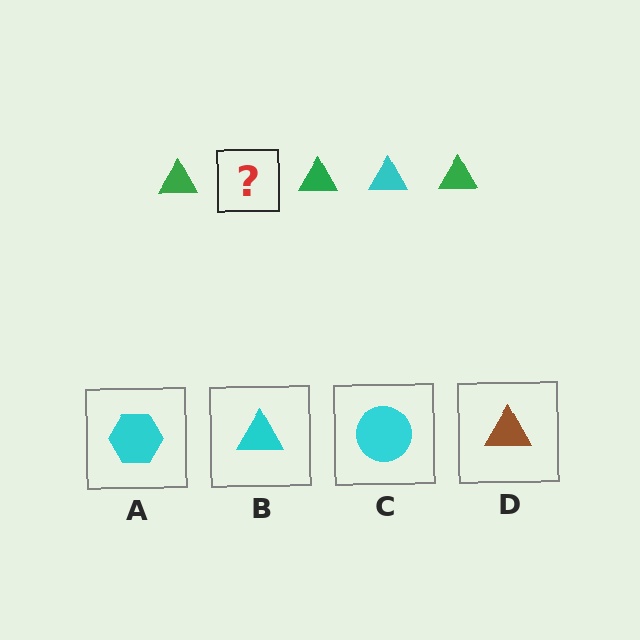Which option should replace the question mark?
Option B.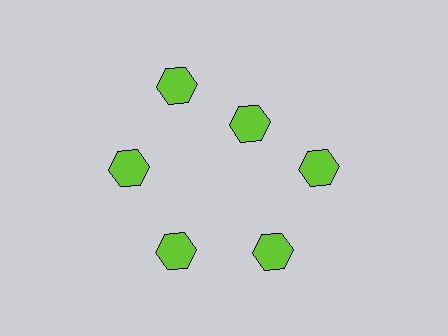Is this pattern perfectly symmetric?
No. The 6 lime hexagons are arranged in a ring, but one element near the 1 o'clock position is pulled inward toward the center, breaking the 6-fold rotational symmetry.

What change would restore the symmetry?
The symmetry would be restored by moving it outward, back onto the ring so that all 6 hexagons sit at equal angles and equal distance from the center.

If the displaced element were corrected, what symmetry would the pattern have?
It would have 6-fold rotational symmetry — the pattern would map onto itself every 60 degrees.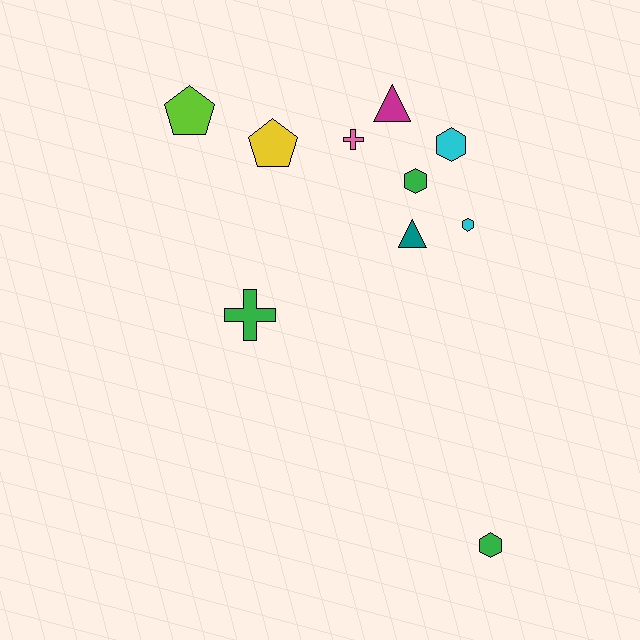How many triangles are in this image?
There are 2 triangles.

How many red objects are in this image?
There are no red objects.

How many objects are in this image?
There are 10 objects.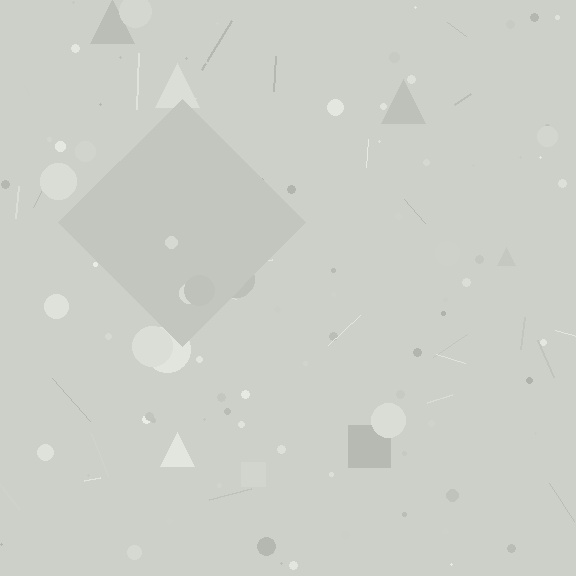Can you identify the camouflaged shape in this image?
The camouflaged shape is a diamond.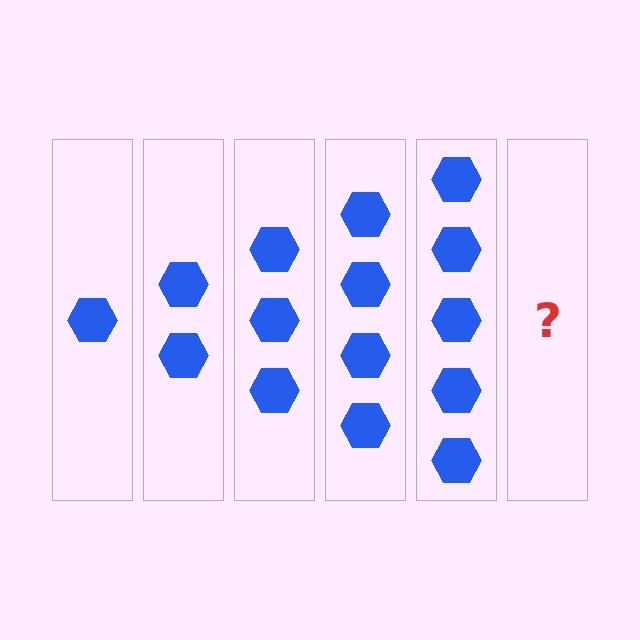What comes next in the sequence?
The next element should be 6 hexagons.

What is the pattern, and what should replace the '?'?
The pattern is that each step adds one more hexagon. The '?' should be 6 hexagons.